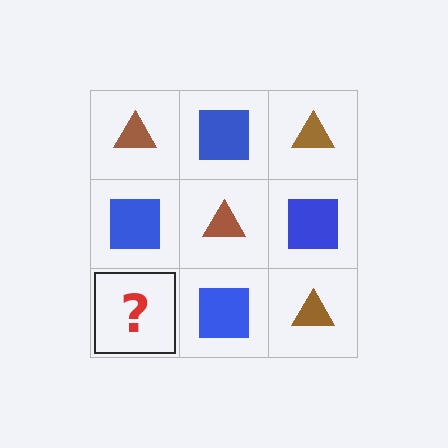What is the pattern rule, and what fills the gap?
The rule is that it alternates brown triangle and blue square in a checkerboard pattern. The gap should be filled with a brown triangle.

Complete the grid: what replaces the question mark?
The question mark should be replaced with a brown triangle.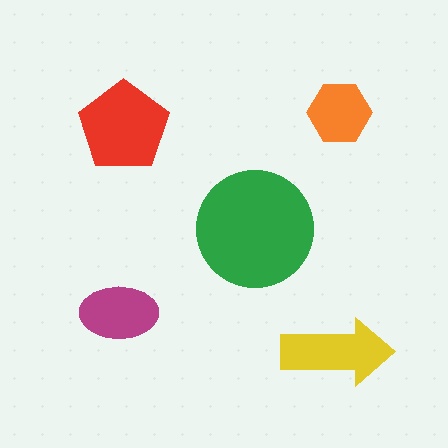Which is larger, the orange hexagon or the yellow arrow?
The yellow arrow.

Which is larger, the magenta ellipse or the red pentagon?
The red pentagon.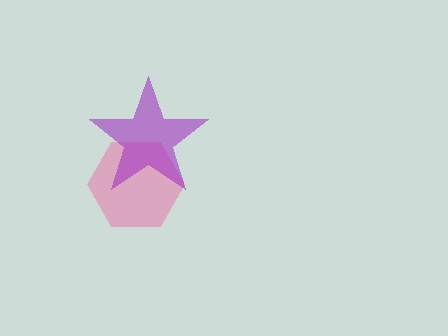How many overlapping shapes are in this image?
There are 2 overlapping shapes in the image.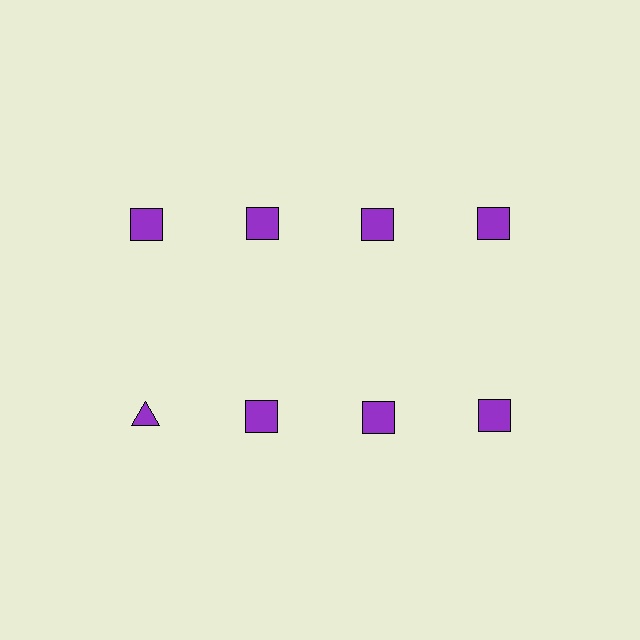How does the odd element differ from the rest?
It has a different shape: triangle instead of square.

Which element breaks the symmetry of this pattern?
The purple triangle in the second row, leftmost column breaks the symmetry. All other shapes are purple squares.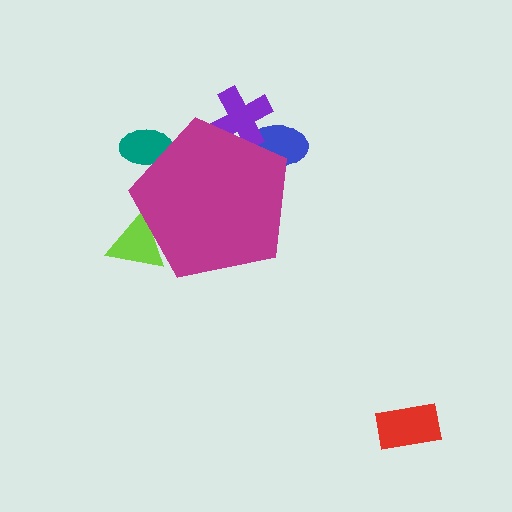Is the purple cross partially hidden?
Yes, the purple cross is partially hidden behind the magenta pentagon.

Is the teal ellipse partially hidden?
Yes, the teal ellipse is partially hidden behind the magenta pentagon.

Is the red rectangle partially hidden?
No, the red rectangle is fully visible.